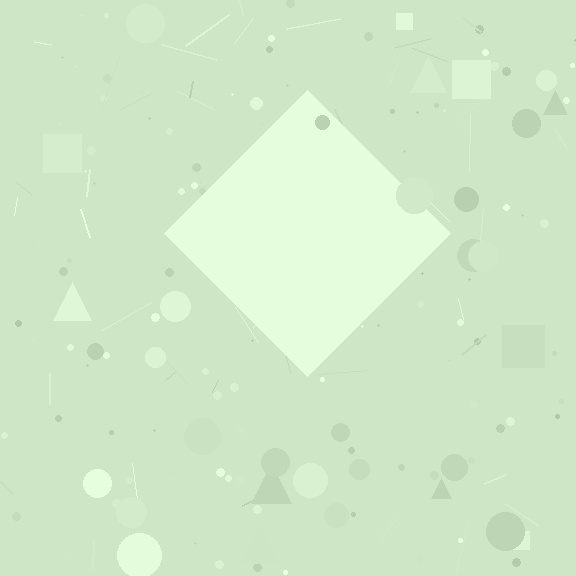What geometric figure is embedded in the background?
A diamond is embedded in the background.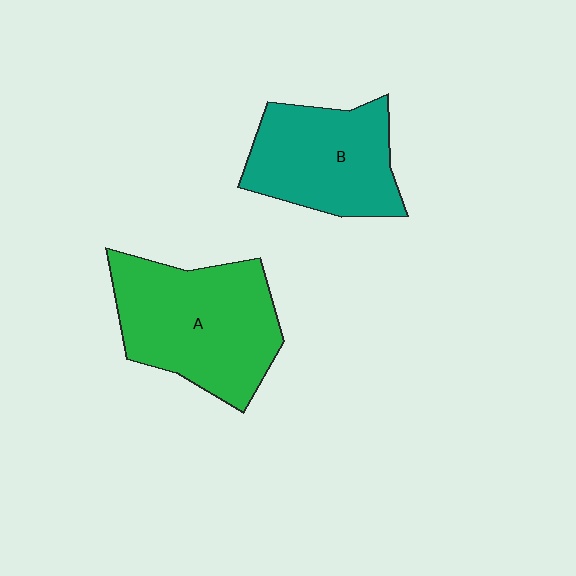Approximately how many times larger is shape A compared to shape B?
Approximately 1.3 times.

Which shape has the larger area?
Shape A (green).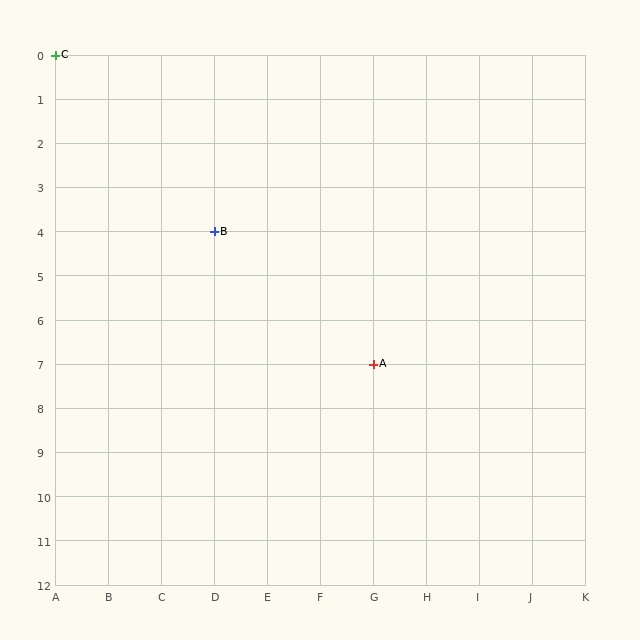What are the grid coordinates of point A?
Point A is at grid coordinates (G, 7).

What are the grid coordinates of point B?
Point B is at grid coordinates (D, 4).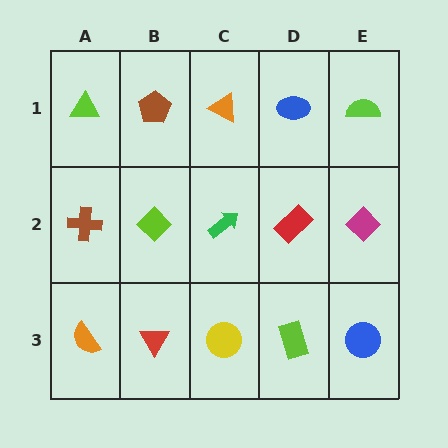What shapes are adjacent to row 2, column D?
A blue ellipse (row 1, column D), a lime rectangle (row 3, column D), a green arrow (row 2, column C), a magenta diamond (row 2, column E).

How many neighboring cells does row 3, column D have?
3.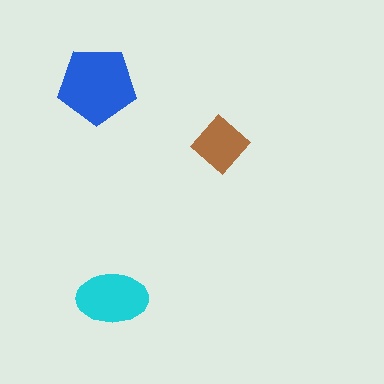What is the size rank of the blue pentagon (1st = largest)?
1st.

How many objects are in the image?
There are 3 objects in the image.